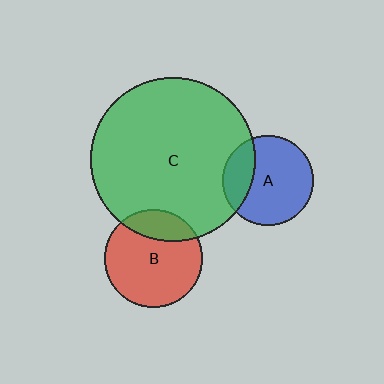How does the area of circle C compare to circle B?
Approximately 2.8 times.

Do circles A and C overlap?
Yes.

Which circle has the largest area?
Circle C (green).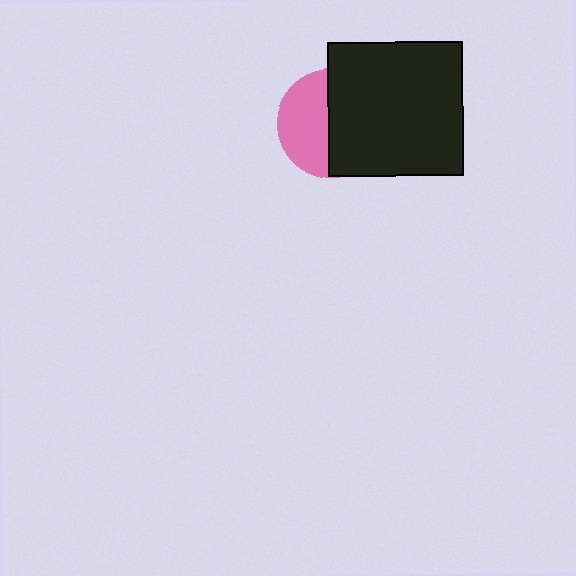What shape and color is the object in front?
The object in front is a black square.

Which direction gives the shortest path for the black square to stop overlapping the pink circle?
Moving right gives the shortest separation.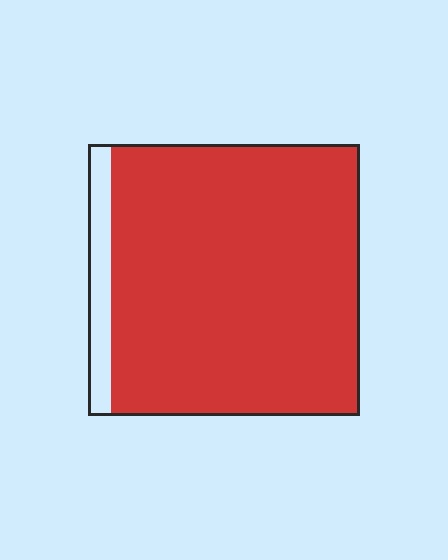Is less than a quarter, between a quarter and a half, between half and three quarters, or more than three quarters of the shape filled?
More than three quarters.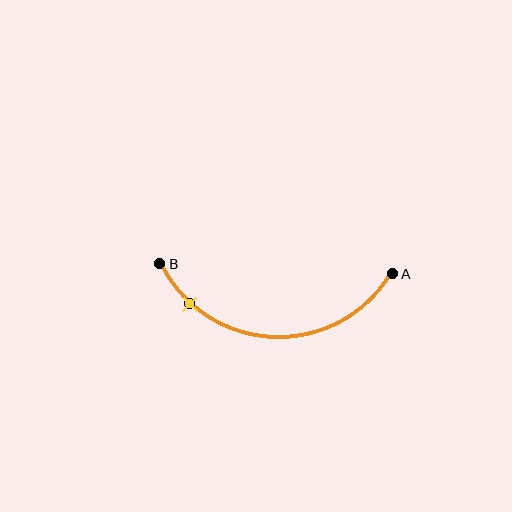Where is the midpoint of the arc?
The arc midpoint is the point on the curve farthest from the straight line joining A and B. It sits below that line.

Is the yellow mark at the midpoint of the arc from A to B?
No. The yellow mark lies on the arc but is closer to endpoint B. The arc midpoint would be at the point on the curve equidistant along the arc from both A and B.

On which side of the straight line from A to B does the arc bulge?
The arc bulges below the straight line connecting A and B.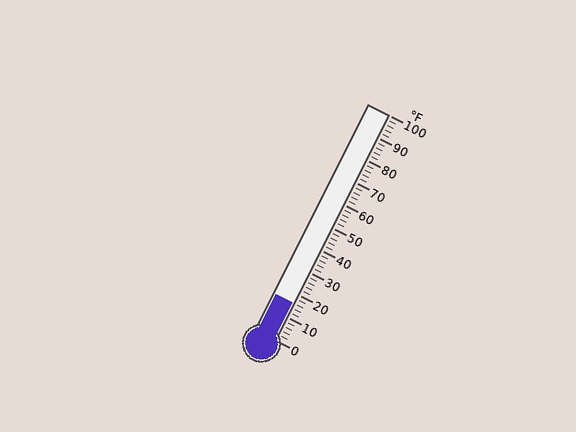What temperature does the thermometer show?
The thermometer shows approximately 16°F.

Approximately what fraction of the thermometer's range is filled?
The thermometer is filled to approximately 15% of its range.